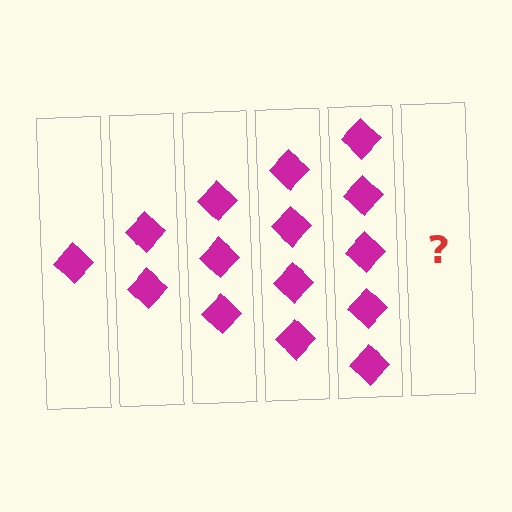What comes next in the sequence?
The next element should be 6 diamonds.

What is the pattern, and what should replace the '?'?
The pattern is that each step adds one more diamond. The '?' should be 6 diamonds.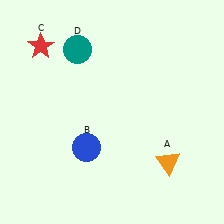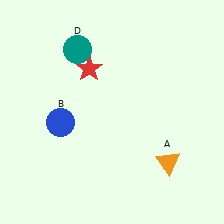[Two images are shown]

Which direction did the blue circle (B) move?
The blue circle (B) moved left.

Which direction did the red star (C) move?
The red star (C) moved right.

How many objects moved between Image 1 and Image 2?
2 objects moved between the two images.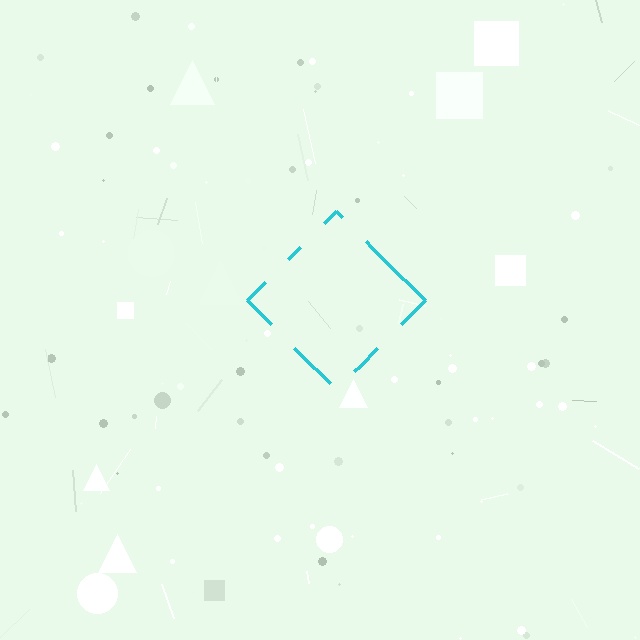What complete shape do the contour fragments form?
The contour fragments form a diamond.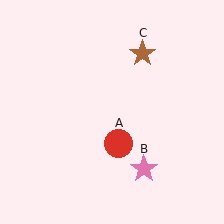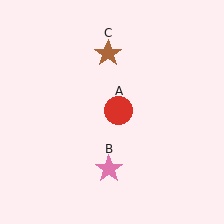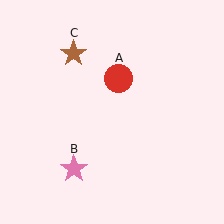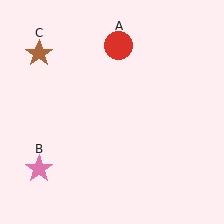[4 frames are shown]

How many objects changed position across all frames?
3 objects changed position: red circle (object A), pink star (object B), brown star (object C).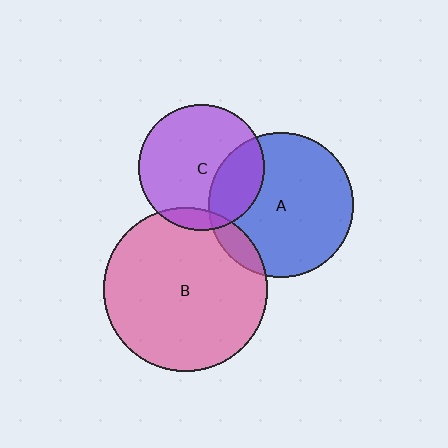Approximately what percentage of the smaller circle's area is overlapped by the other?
Approximately 25%.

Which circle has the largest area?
Circle B (pink).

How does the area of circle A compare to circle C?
Approximately 1.3 times.